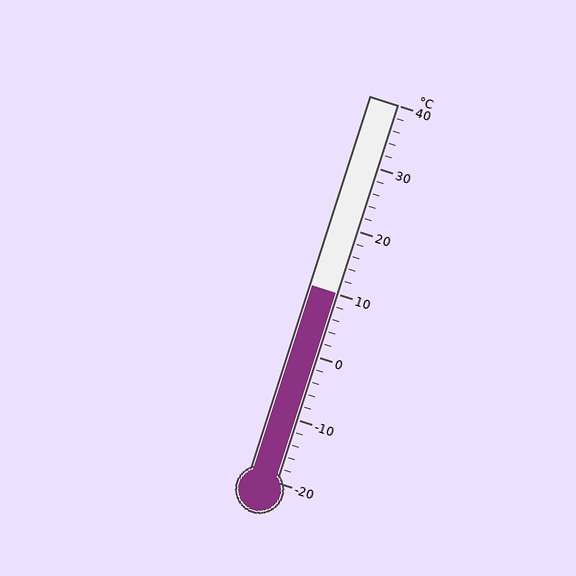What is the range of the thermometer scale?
The thermometer scale ranges from -20°C to 40°C.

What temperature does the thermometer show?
The thermometer shows approximately 10°C.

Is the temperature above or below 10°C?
The temperature is at 10°C.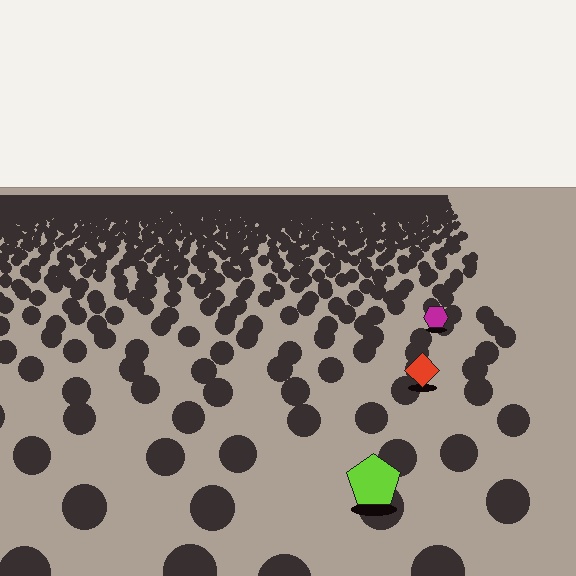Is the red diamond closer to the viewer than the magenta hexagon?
Yes. The red diamond is closer — you can tell from the texture gradient: the ground texture is coarser near it.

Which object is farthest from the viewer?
The magenta hexagon is farthest from the viewer. It appears smaller and the ground texture around it is denser.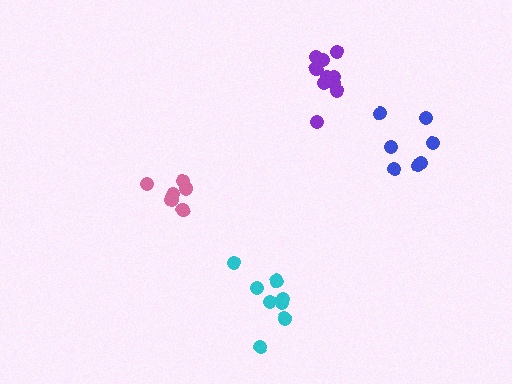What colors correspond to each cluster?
The clusters are colored: purple, cyan, pink, blue.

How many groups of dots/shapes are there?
There are 4 groups.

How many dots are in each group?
Group 1: 10 dots, Group 2: 8 dots, Group 3: 9 dots, Group 4: 7 dots (34 total).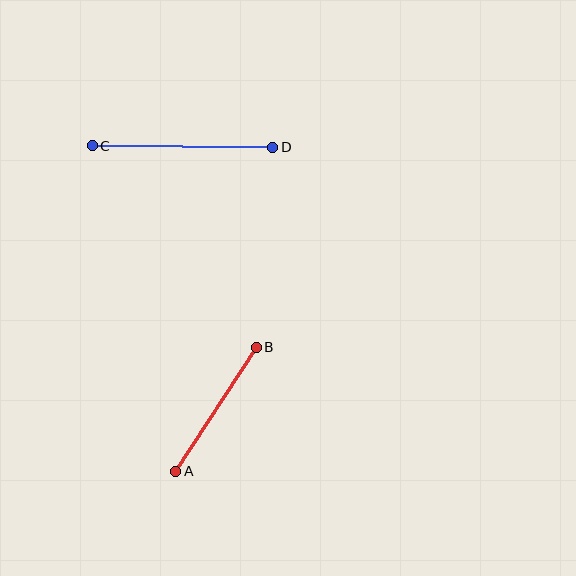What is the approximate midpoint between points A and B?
The midpoint is at approximately (216, 409) pixels.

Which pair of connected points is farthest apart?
Points C and D are farthest apart.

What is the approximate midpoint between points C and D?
The midpoint is at approximately (183, 146) pixels.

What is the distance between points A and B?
The distance is approximately 148 pixels.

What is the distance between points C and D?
The distance is approximately 181 pixels.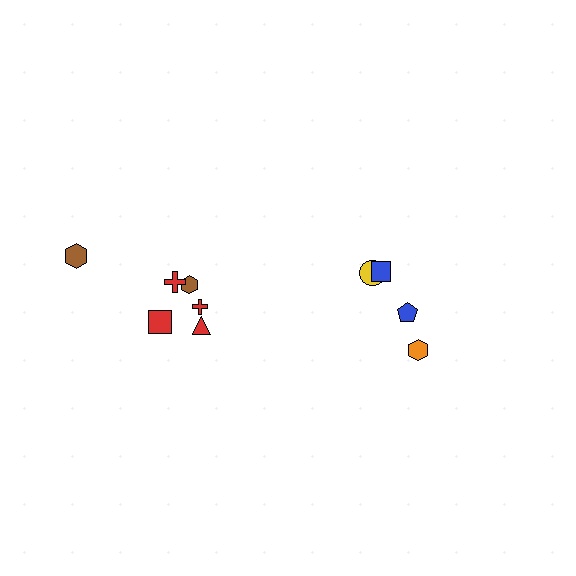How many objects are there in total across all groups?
There are 10 objects.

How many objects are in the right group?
There are 4 objects.